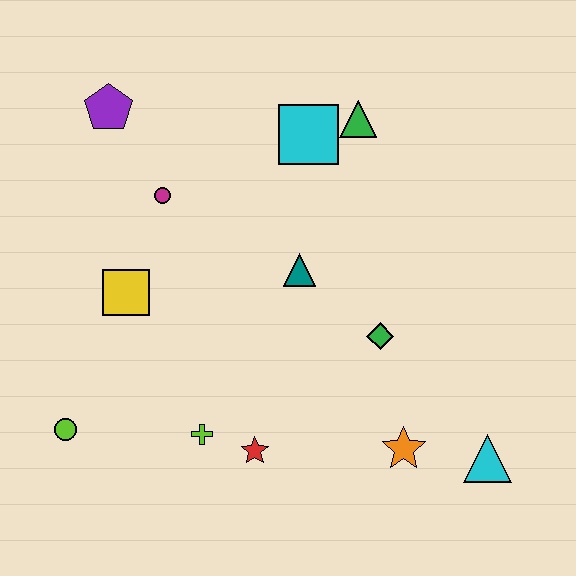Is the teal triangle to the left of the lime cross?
No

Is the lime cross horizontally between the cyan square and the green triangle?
No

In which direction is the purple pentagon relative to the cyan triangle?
The purple pentagon is to the left of the cyan triangle.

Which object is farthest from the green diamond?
The purple pentagon is farthest from the green diamond.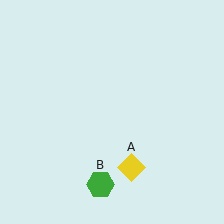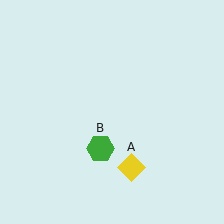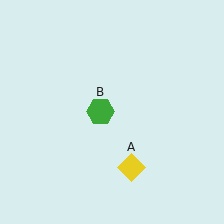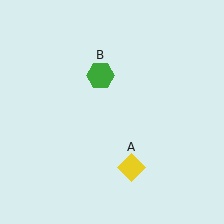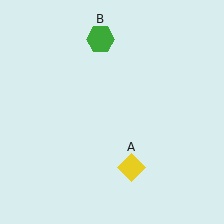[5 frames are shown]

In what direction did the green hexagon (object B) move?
The green hexagon (object B) moved up.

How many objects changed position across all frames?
1 object changed position: green hexagon (object B).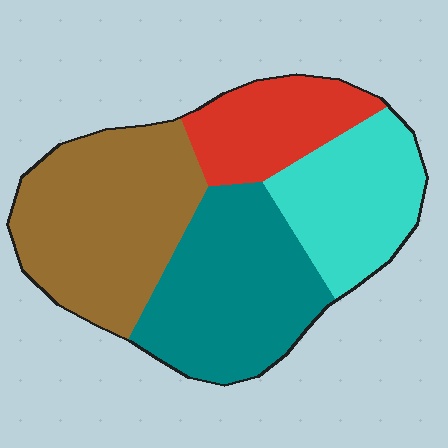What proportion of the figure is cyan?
Cyan takes up about one fifth (1/5) of the figure.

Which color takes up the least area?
Red, at roughly 15%.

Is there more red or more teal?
Teal.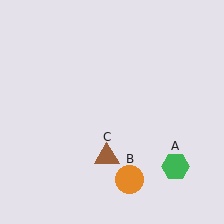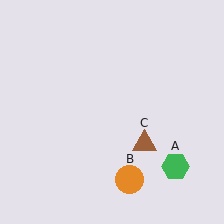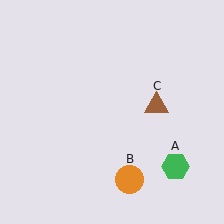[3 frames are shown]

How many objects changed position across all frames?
1 object changed position: brown triangle (object C).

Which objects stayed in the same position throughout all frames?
Green hexagon (object A) and orange circle (object B) remained stationary.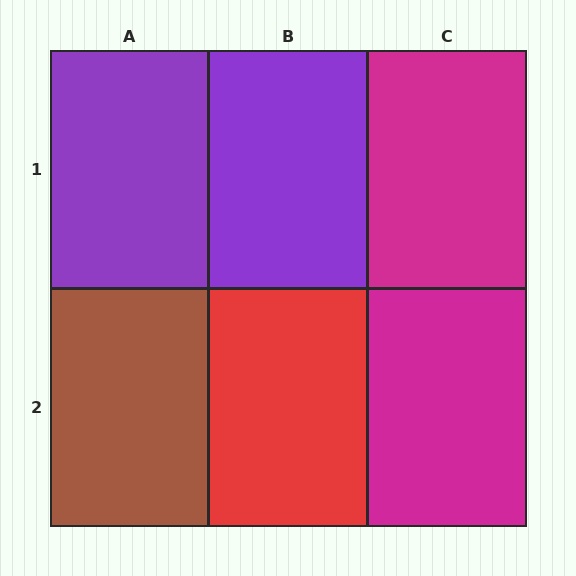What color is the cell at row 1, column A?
Purple.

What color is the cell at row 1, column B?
Purple.